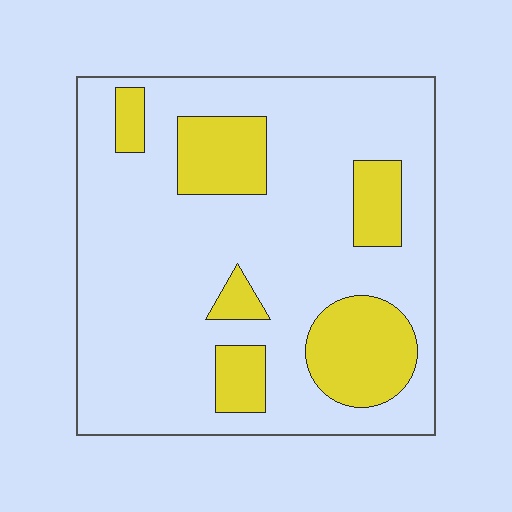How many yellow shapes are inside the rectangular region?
6.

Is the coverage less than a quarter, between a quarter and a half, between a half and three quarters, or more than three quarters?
Less than a quarter.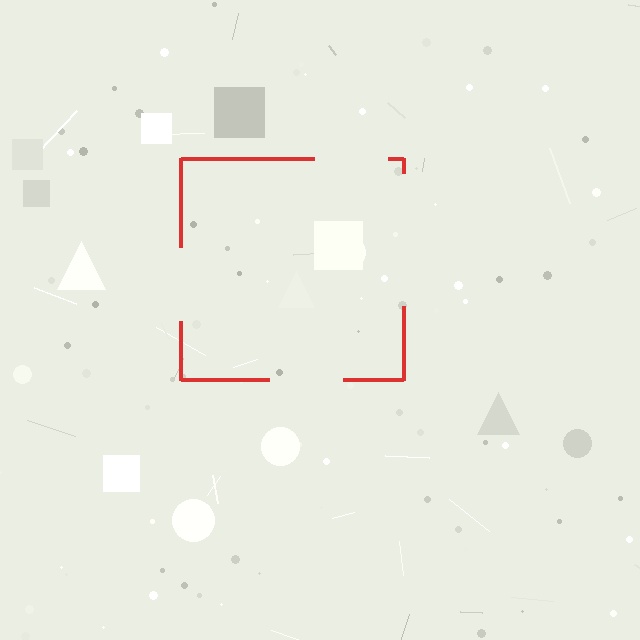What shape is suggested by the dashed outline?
The dashed outline suggests a square.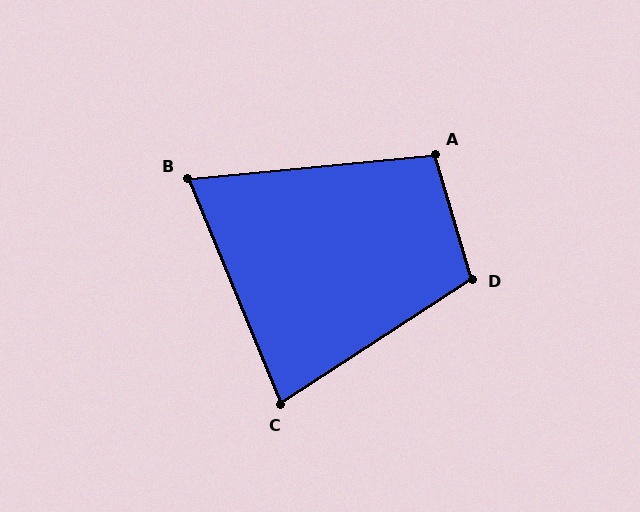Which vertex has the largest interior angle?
D, at approximately 107 degrees.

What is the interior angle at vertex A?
Approximately 101 degrees (obtuse).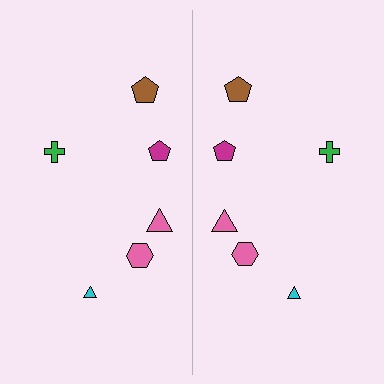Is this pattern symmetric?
Yes, this pattern has bilateral (reflection) symmetry.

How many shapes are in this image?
There are 12 shapes in this image.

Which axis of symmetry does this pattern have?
The pattern has a vertical axis of symmetry running through the center of the image.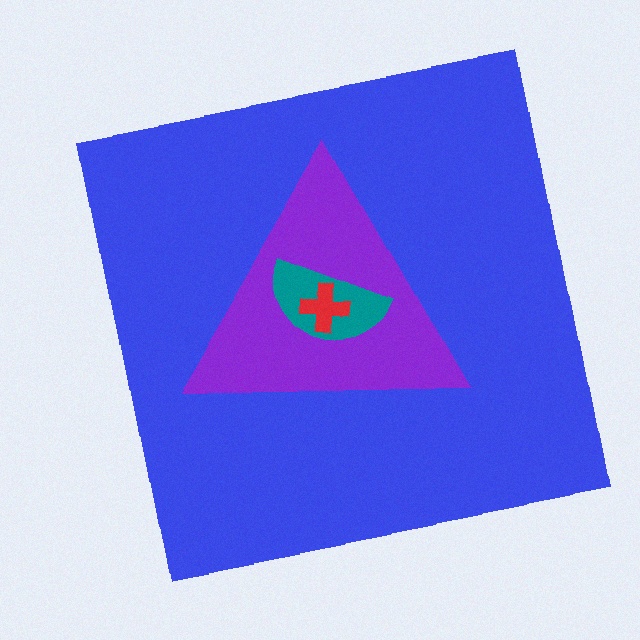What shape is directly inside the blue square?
The purple triangle.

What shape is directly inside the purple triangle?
The teal semicircle.